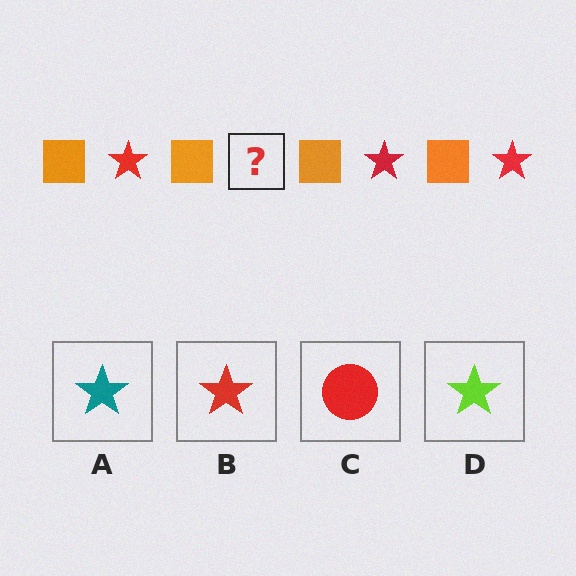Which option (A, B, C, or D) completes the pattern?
B.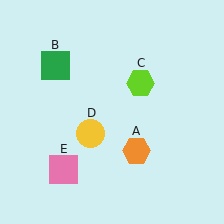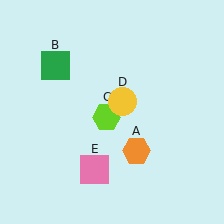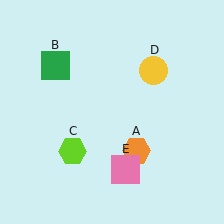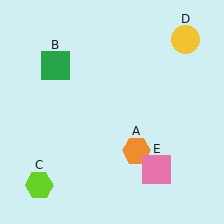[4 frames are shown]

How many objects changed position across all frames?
3 objects changed position: lime hexagon (object C), yellow circle (object D), pink square (object E).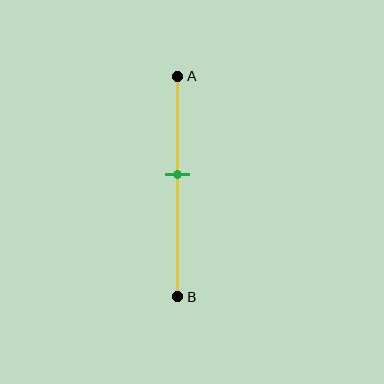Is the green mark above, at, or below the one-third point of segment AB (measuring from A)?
The green mark is below the one-third point of segment AB.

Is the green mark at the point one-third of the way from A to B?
No, the mark is at about 45% from A, not at the 33% one-third point.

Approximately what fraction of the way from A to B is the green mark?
The green mark is approximately 45% of the way from A to B.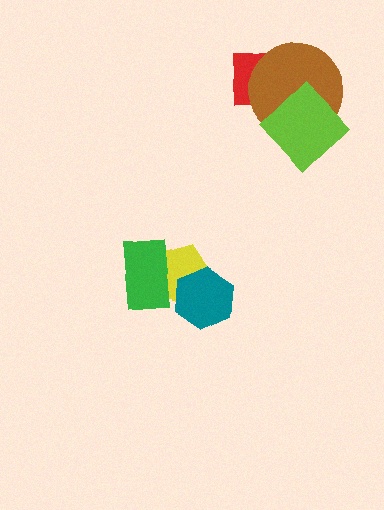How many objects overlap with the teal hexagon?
1 object overlaps with the teal hexagon.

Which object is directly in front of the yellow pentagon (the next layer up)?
The teal hexagon is directly in front of the yellow pentagon.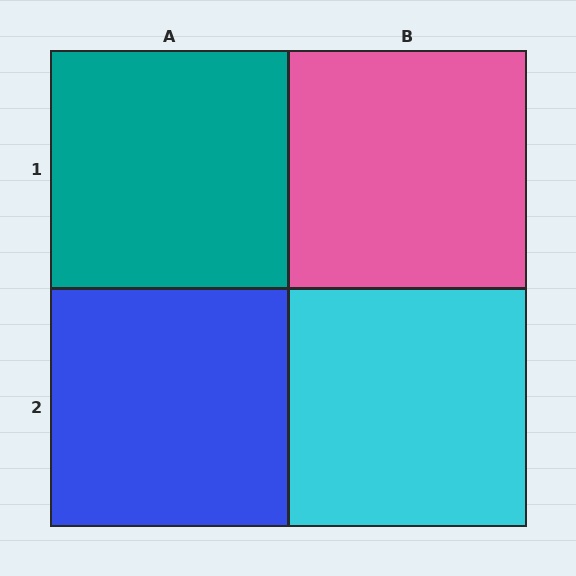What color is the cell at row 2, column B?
Cyan.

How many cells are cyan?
1 cell is cyan.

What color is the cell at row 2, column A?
Blue.